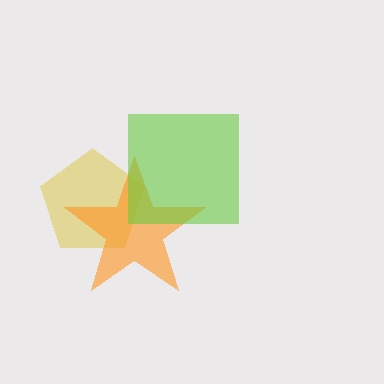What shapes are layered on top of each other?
The layered shapes are: a yellow pentagon, an orange star, a lime square.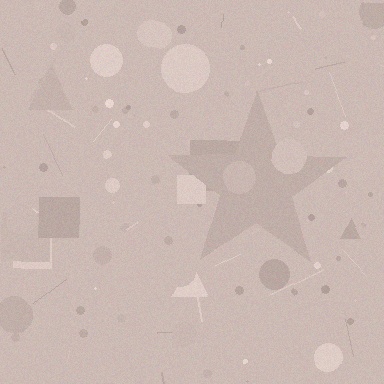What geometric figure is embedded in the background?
A star is embedded in the background.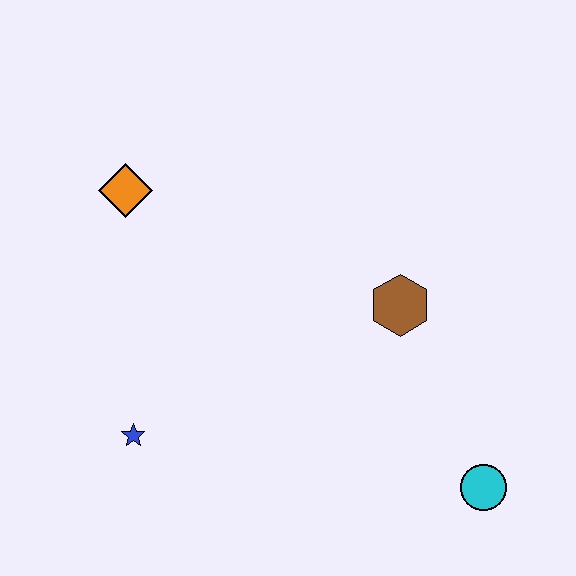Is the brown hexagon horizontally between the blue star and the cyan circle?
Yes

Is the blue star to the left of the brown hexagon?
Yes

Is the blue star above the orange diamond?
No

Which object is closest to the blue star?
The orange diamond is closest to the blue star.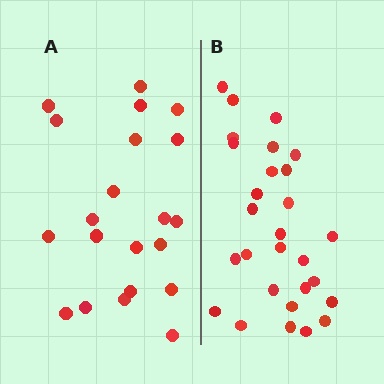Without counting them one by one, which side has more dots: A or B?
Region B (the right region) has more dots.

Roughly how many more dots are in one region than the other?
Region B has roughly 8 or so more dots than region A.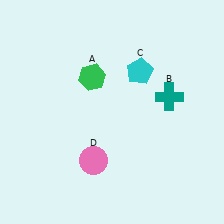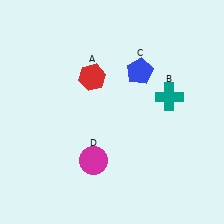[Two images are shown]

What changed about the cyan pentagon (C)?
In Image 1, C is cyan. In Image 2, it changed to blue.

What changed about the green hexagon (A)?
In Image 1, A is green. In Image 2, it changed to red.